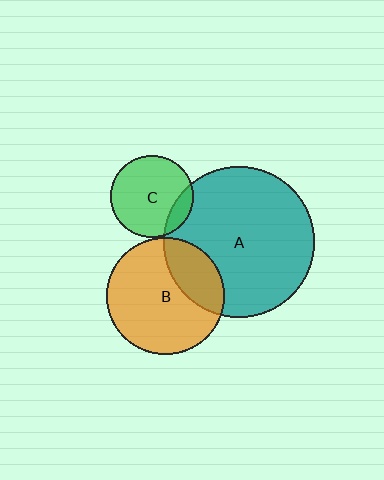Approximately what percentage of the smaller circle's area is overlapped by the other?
Approximately 25%.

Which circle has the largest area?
Circle A (teal).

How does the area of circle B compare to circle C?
Approximately 2.0 times.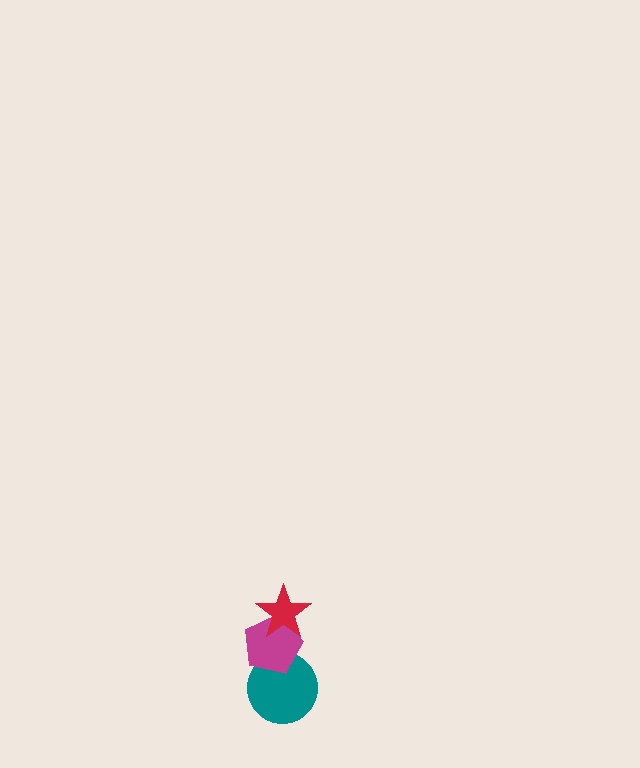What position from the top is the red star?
The red star is 1st from the top.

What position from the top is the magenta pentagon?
The magenta pentagon is 2nd from the top.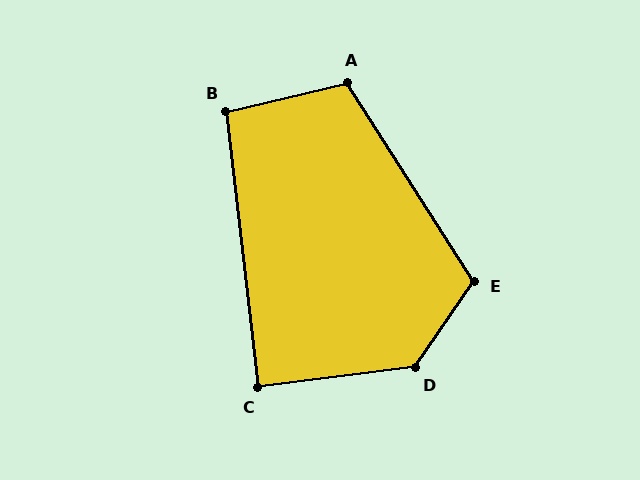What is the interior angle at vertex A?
Approximately 109 degrees (obtuse).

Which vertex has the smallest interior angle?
C, at approximately 90 degrees.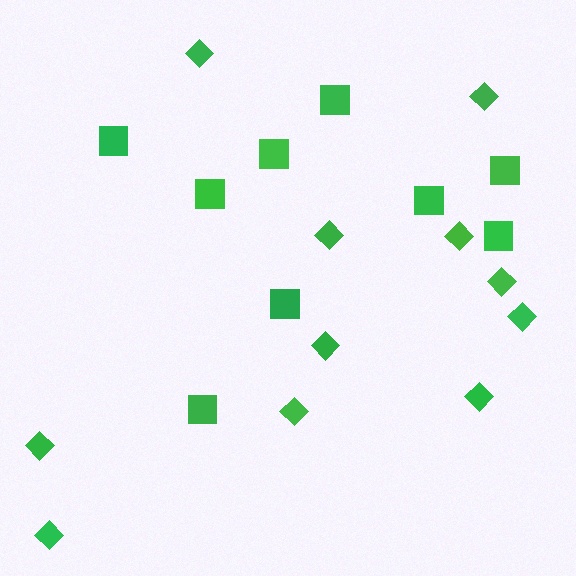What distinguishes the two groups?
There are 2 groups: one group of diamonds (11) and one group of squares (9).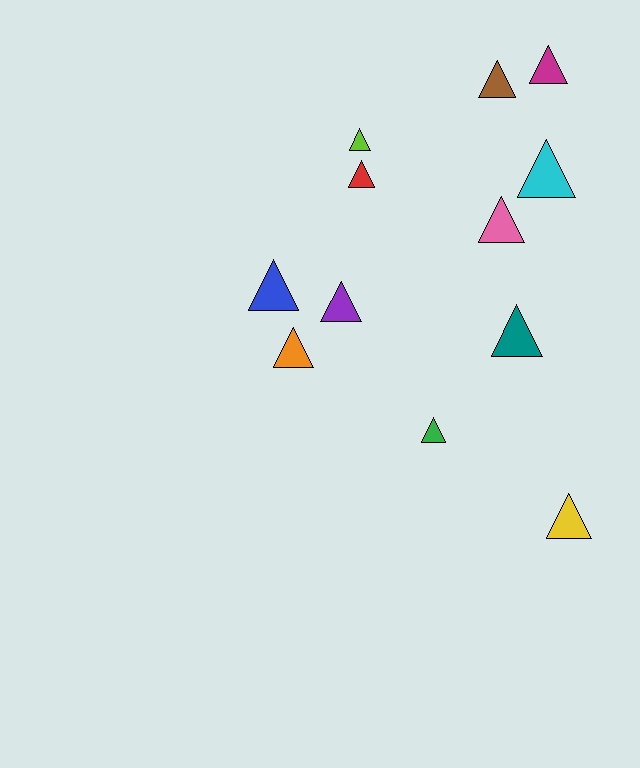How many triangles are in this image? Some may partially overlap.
There are 12 triangles.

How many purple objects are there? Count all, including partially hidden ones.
There is 1 purple object.